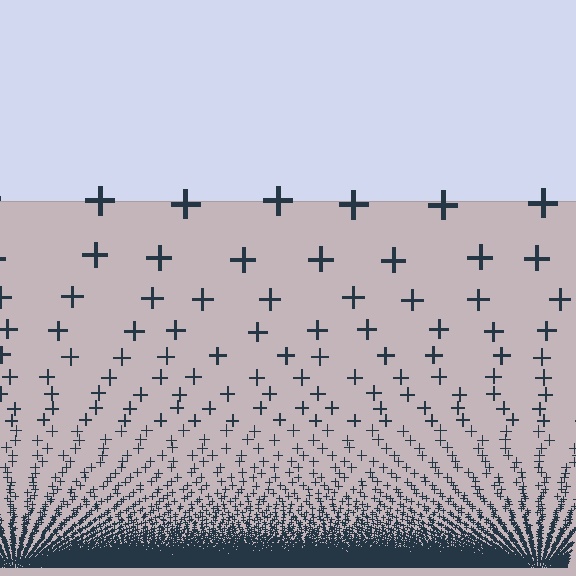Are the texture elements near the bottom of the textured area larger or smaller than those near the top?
Smaller. The gradient is inverted — elements near the bottom are smaller and denser.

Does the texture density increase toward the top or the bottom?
Density increases toward the bottom.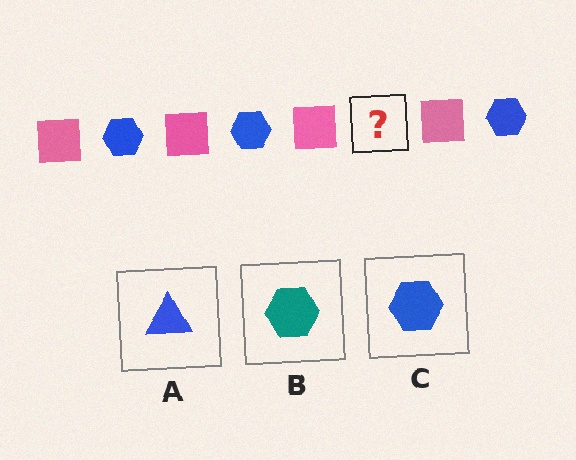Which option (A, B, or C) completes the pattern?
C.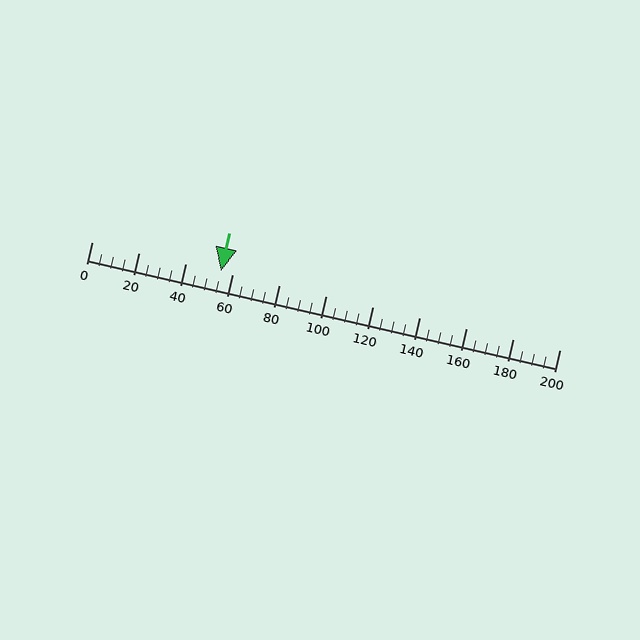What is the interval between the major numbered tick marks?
The major tick marks are spaced 20 units apart.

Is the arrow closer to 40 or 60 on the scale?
The arrow is closer to 60.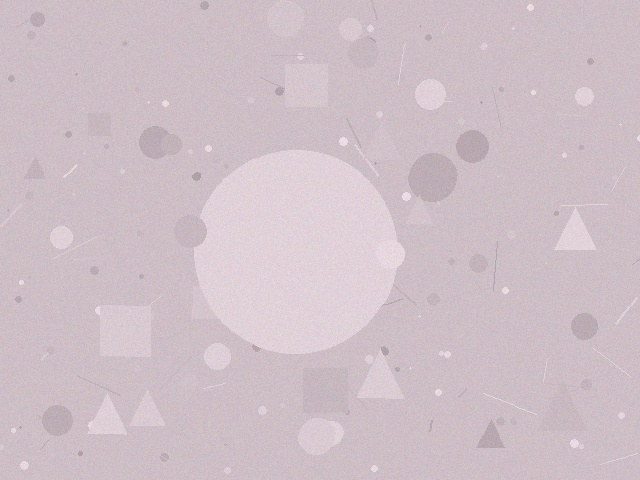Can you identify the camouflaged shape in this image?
The camouflaged shape is a circle.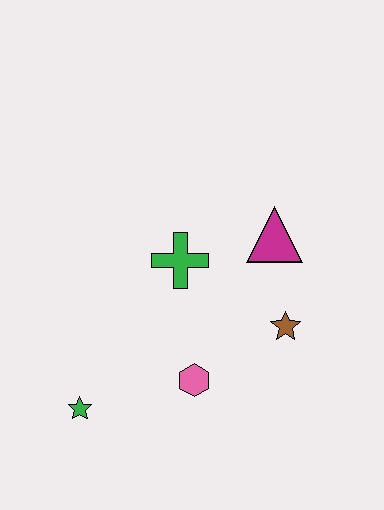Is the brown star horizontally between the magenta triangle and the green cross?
No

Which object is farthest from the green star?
The magenta triangle is farthest from the green star.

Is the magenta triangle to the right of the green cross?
Yes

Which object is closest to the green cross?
The magenta triangle is closest to the green cross.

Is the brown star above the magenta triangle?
No